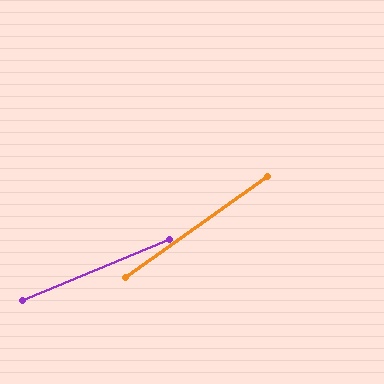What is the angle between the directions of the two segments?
Approximately 13 degrees.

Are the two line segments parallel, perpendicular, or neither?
Neither parallel nor perpendicular — they differ by about 13°.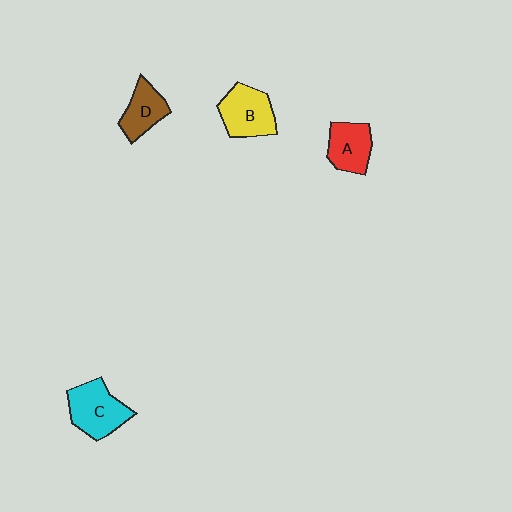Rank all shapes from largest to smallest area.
From largest to smallest: C (cyan), B (yellow), A (red), D (brown).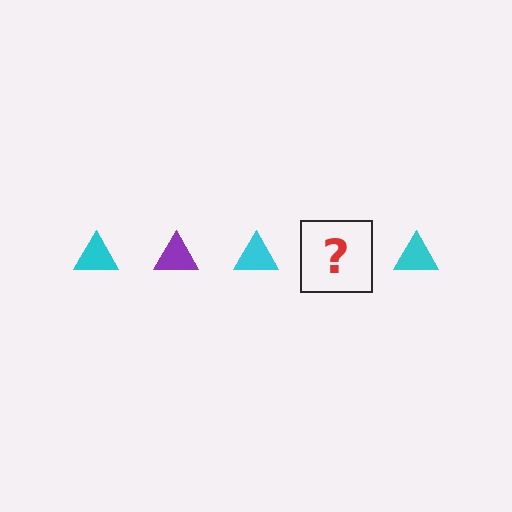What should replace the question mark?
The question mark should be replaced with a purple triangle.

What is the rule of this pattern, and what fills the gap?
The rule is that the pattern cycles through cyan, purple triangles. The gap should be filled with a purple triangle.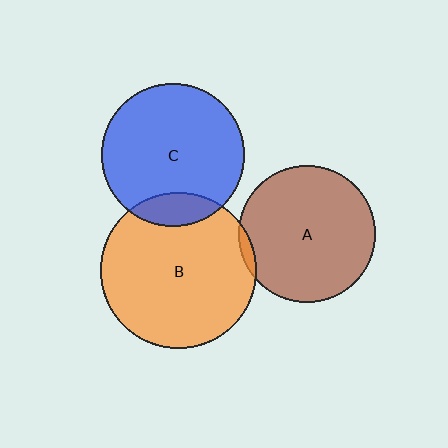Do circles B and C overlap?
Yes.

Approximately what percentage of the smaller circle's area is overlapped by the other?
Approximately 15%.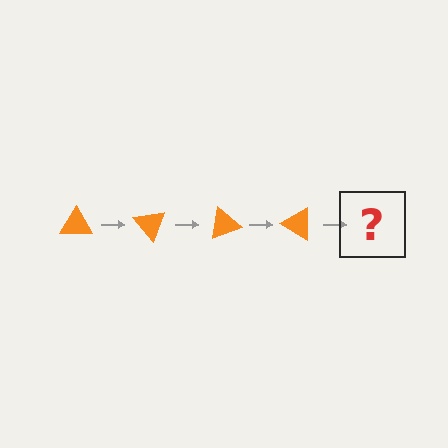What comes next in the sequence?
The next element should be an orange triangle rotated 200 degrees.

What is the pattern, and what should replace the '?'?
The pattern is that the triangle rotates 50 degrees each step. The '?' should be an orange triangle rotated 200 degrees.